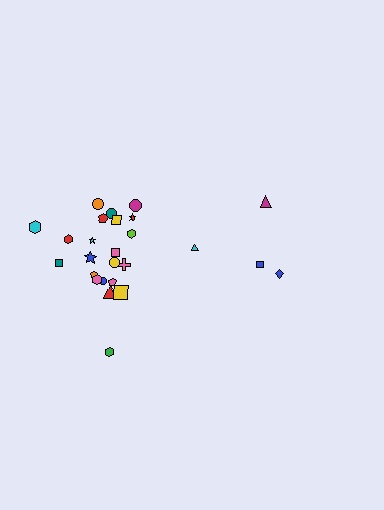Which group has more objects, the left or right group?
The left group.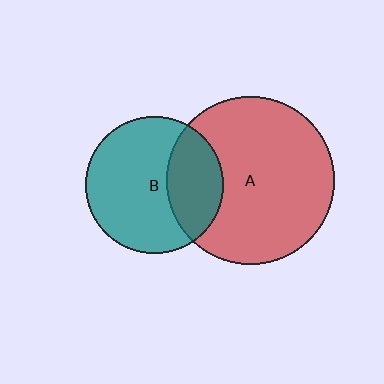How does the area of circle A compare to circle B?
Approximately 1.5 times.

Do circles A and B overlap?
Yes.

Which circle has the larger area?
Circle A (red).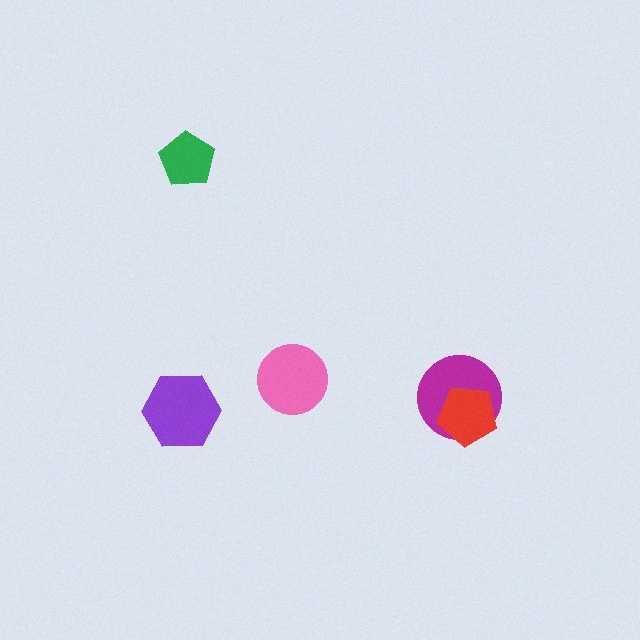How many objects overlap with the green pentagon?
0 objects overlap with the green pentagon.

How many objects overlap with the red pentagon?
1 object overlaps with the red pentagon.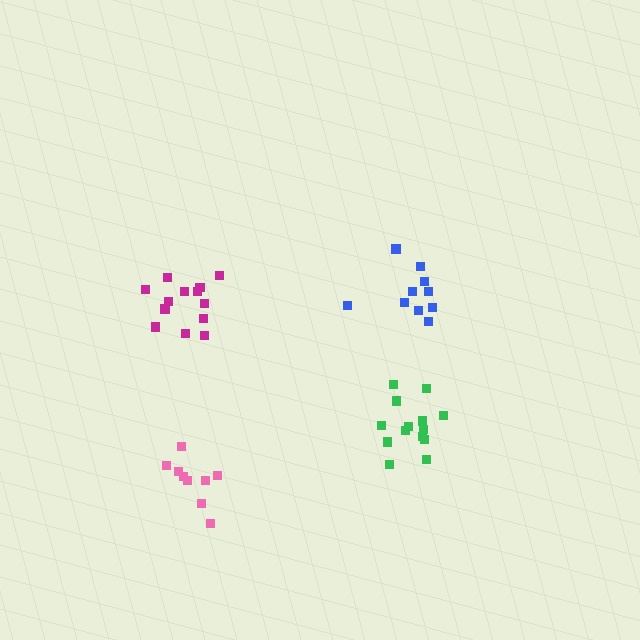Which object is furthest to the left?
The magenta cluster is leftmost.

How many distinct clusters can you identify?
There are 4 distinct clusters.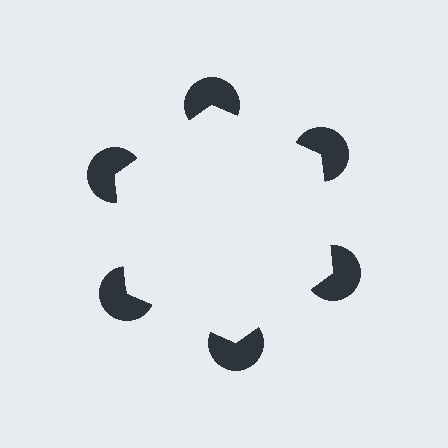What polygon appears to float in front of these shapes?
An illusory hexagon — its edges are inferred from the aligned wedge cuts in the pac-man discs, not physically drawn.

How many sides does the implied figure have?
6 sides.